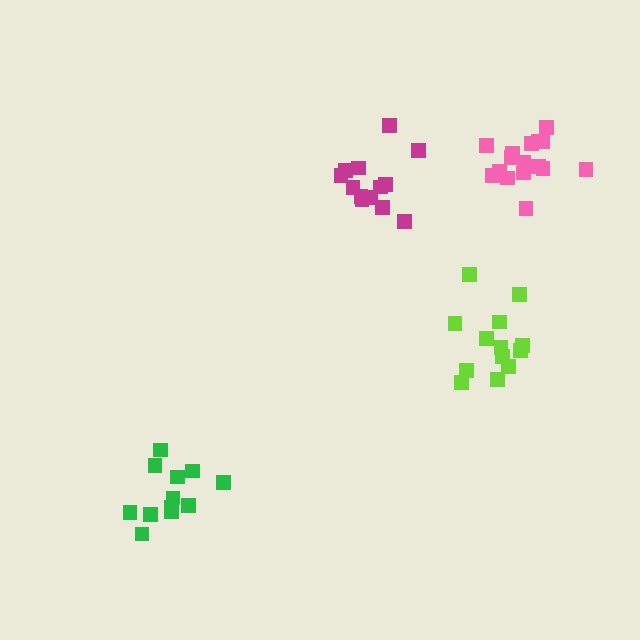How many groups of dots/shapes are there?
There are 4 groups.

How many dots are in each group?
Group 1: 16 dots, Group 2: 13 dots, Group 3: 12 dots, Group 4: 13 dots (54 total).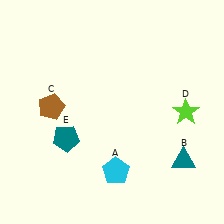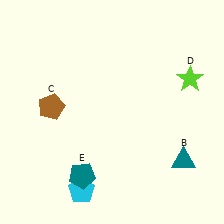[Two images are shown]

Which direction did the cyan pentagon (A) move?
The cyan pentagon (A) moved left.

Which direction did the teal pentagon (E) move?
The teal pentagon (E) moved down.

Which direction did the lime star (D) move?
The lime star (D) moved up.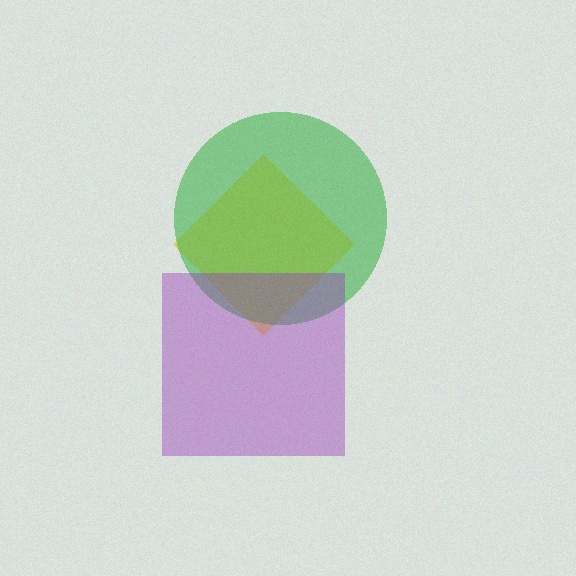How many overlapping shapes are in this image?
There are 3 overlapping shapes in the image.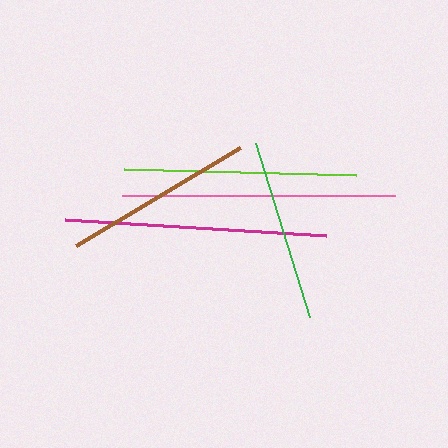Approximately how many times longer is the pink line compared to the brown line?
The pink line is approximately 1.4 times the length of the brown line.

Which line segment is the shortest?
The green line is the shortest at approximately 182 pixels.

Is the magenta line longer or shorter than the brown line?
The magenta line is longer than the brown line.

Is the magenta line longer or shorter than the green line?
The magenta line is longer than the green line.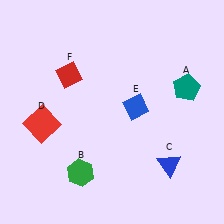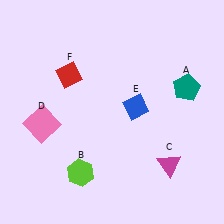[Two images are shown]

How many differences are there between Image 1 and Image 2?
There are 3 differences between the two images.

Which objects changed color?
B changed from green to lime. C changed from blue to magenta. D changed from red to pink.